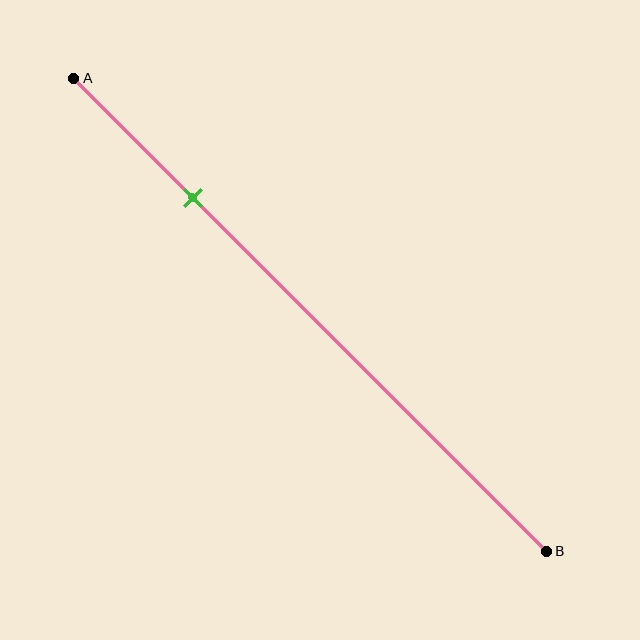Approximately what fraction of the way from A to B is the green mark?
The green mark is approximately 25% of the way from A to B.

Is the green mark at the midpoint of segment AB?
No, the mark is at about 25% from A, not at the 50% midpoint.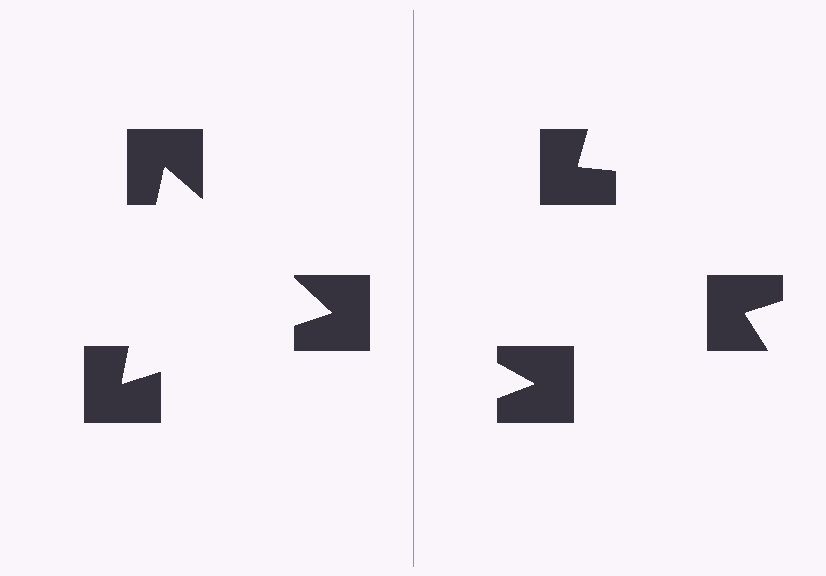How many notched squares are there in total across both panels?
6 — 3 on each side.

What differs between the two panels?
The notched squares are positioned identically on both sides; only the wedge orientations differ. On the left they align to a triangle; on the right they are misaligned.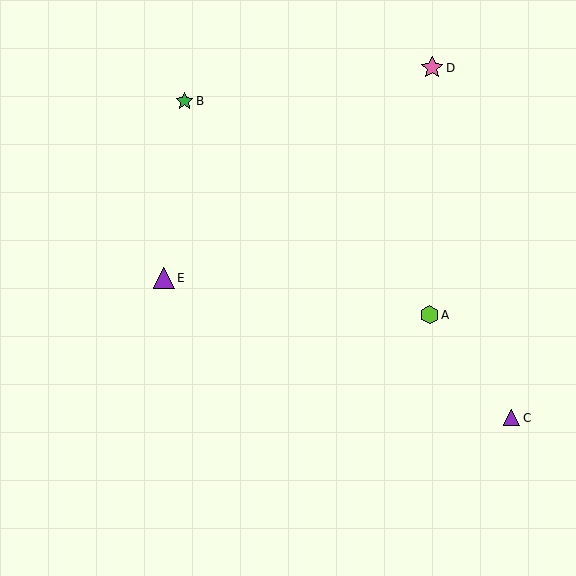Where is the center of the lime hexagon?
The center of the lime hexagon is at (429, 315).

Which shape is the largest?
The pink star (labeled D) is the largest.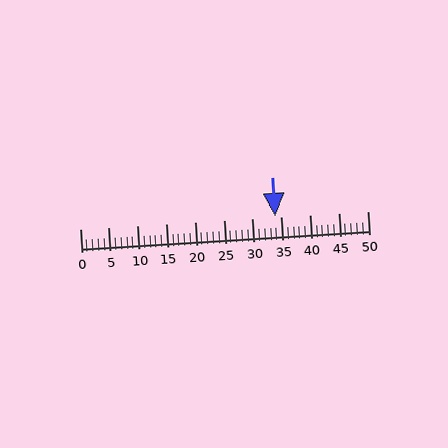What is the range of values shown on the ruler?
The ruler shows values from 0 to 50.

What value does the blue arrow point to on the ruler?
The blue arrow points to approximately 34.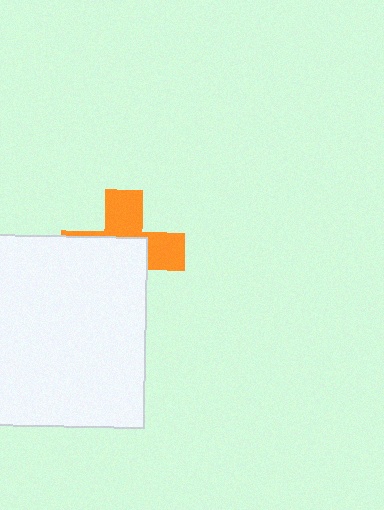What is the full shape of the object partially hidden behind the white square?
The partially hidden object is an orange cross.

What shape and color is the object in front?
The object in front is a white square.